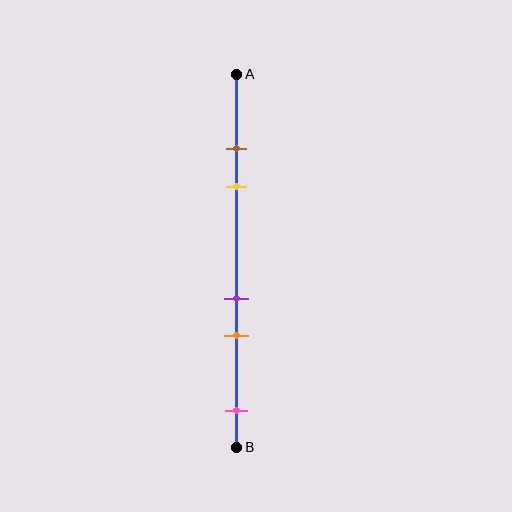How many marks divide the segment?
There are 5 marks dividing the segment.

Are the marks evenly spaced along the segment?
No, the marks are not evenly spaced.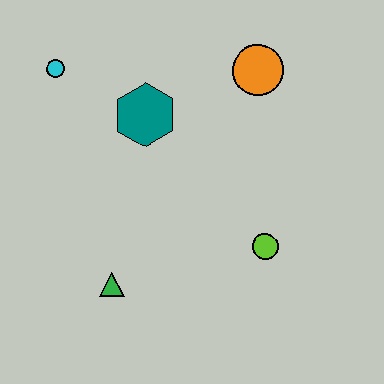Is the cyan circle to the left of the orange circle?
Yes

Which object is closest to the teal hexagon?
The cyan circle is closest to the teal hexagon.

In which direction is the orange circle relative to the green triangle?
The orange circle is above the green triangle.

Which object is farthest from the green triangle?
The orange circle is farthest from the green triangle.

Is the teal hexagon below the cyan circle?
Yes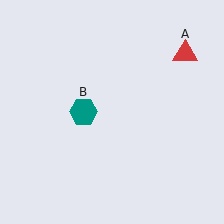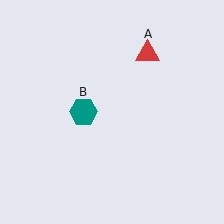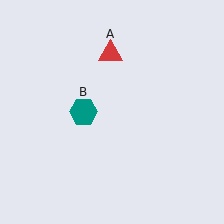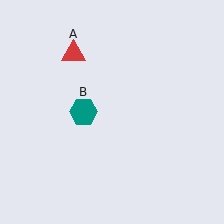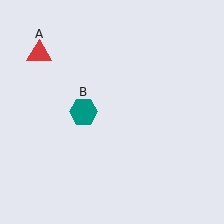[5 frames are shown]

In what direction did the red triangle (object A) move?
The red triangle (object A) moved left.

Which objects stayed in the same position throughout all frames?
Teal hexagon (object B) remained stationary.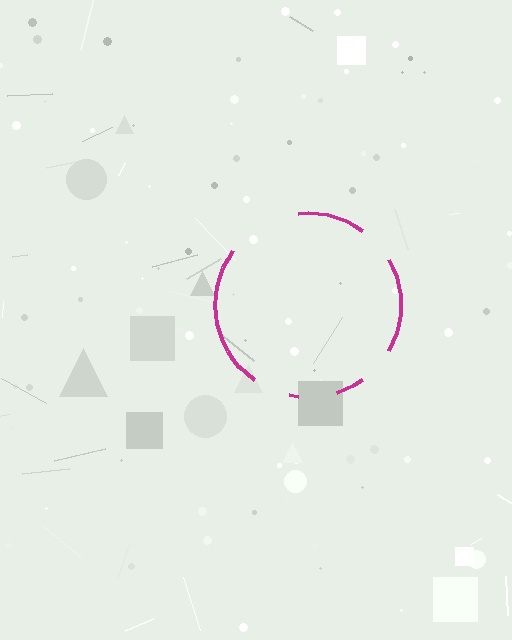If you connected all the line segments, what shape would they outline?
They would outline a circle.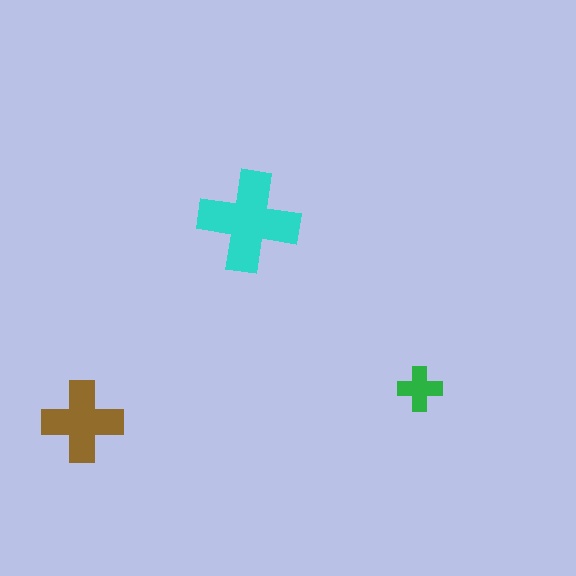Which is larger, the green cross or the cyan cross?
The cyan one.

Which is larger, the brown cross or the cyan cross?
The cyan one.